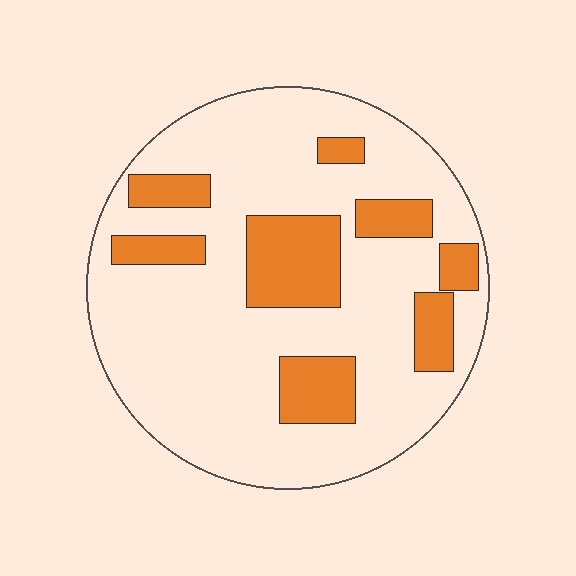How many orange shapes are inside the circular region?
8.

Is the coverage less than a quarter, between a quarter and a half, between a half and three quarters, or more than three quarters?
Less than a quarter.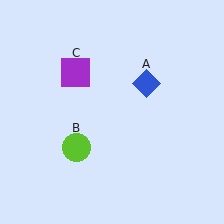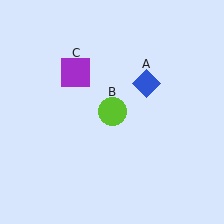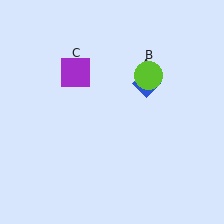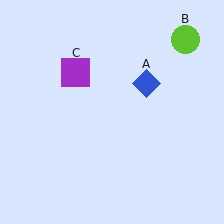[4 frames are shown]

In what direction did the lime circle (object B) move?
The lime circle (object B) moved up and to the right.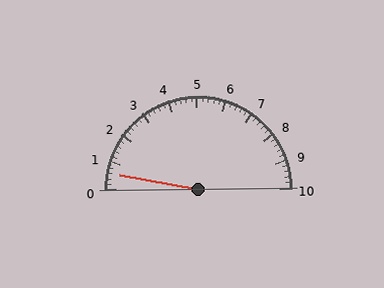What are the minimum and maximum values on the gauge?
The gauge ranges from 0 to 10.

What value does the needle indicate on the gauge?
The needle indicates approximately 0.6.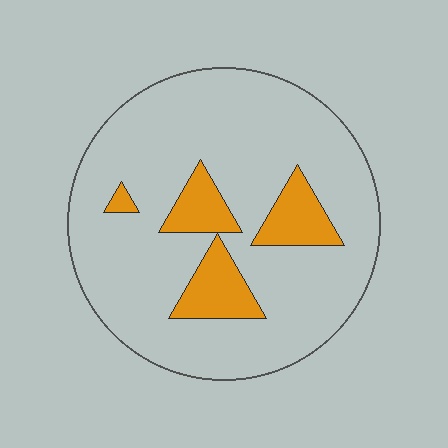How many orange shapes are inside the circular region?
4.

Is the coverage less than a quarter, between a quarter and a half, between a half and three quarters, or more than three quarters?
Less than a quarter.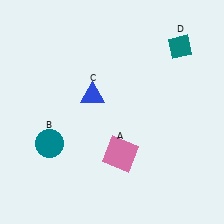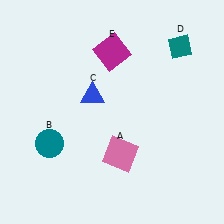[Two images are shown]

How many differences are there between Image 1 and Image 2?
There is 1 difference between the two images.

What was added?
A magenta square (E) was added in Image 2.